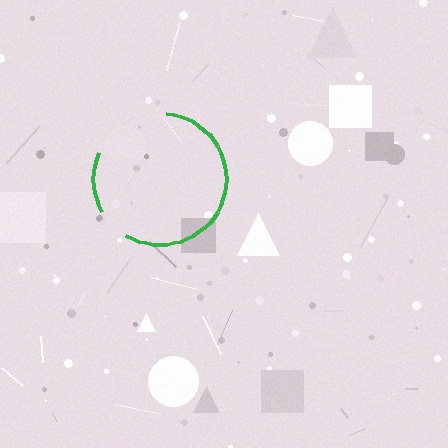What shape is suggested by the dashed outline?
The dashed outline suggests a circle.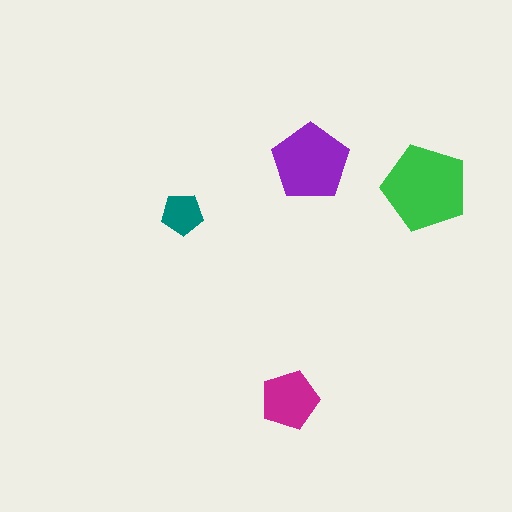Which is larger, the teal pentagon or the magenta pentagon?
The magenta one.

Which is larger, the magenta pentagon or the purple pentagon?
The purple one.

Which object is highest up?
The purple pentagon is topmost.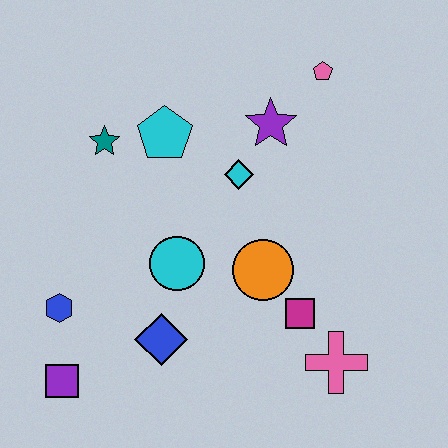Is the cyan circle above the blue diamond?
Yes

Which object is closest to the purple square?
The blue hexagon is closest to the purple square.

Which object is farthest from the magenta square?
The teal star is farthest from the magenta square.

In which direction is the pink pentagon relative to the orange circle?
The pink pentagon is above the orange circle.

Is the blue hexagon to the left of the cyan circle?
Yes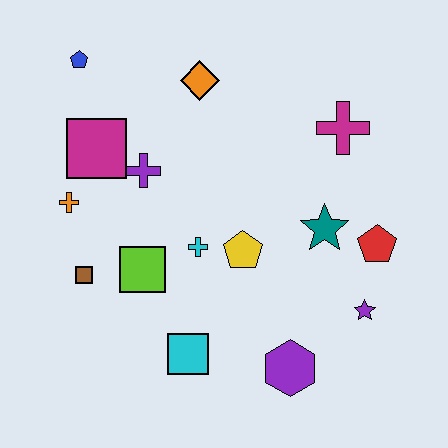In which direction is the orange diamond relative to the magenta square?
The orange diamond is to the right of the magenta square.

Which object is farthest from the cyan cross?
The blue pentagon is farthest from the cyan cross.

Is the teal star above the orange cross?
No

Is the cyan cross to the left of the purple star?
Yes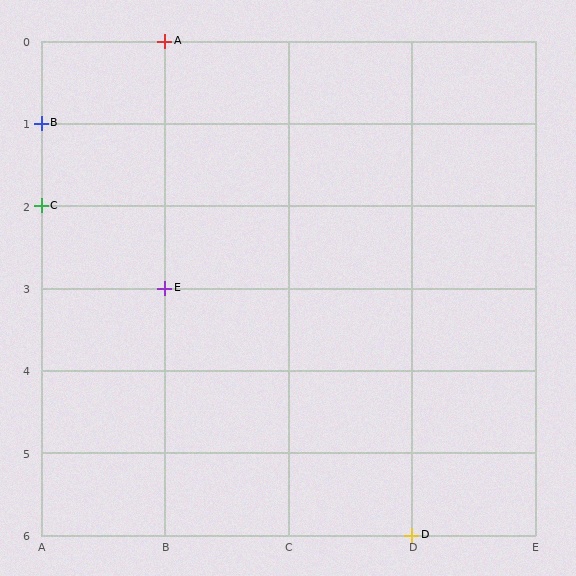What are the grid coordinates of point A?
Point A is at grid coordinates (B, 0).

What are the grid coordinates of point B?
Point B is at grid coordinates (A, 1).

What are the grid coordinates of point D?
Point D is at grid coordinates (D, 6).